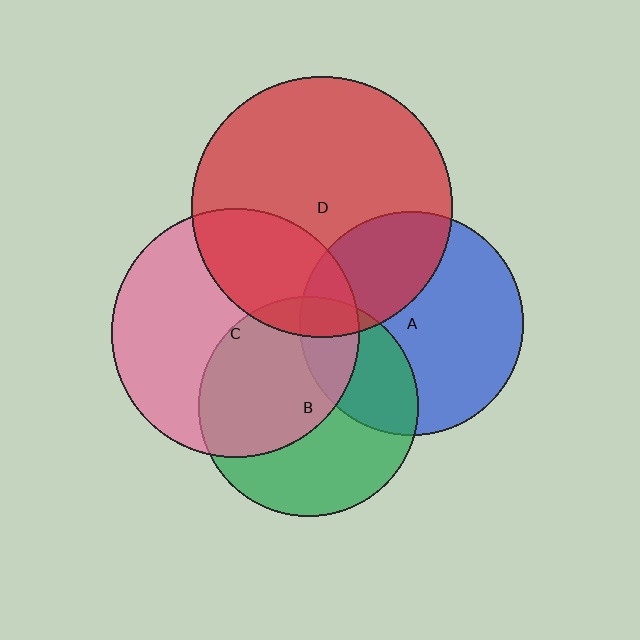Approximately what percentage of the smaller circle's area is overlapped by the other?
Approximately 30%.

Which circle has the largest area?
Circle D (red).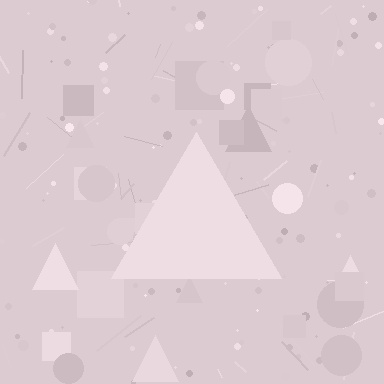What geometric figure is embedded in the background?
A triangle is embedded in the background.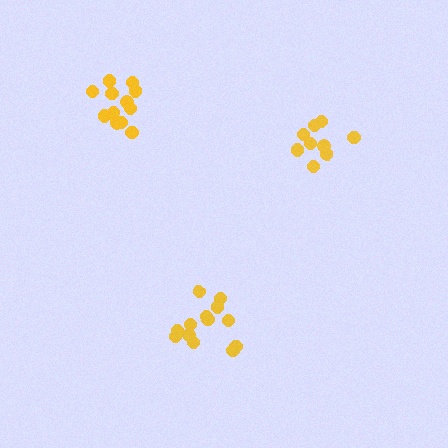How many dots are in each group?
Group 1: 10 dots, Group 2: 13 dots, Group 3: 13 dots (36 total).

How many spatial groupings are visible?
There are 3 spatial groupings.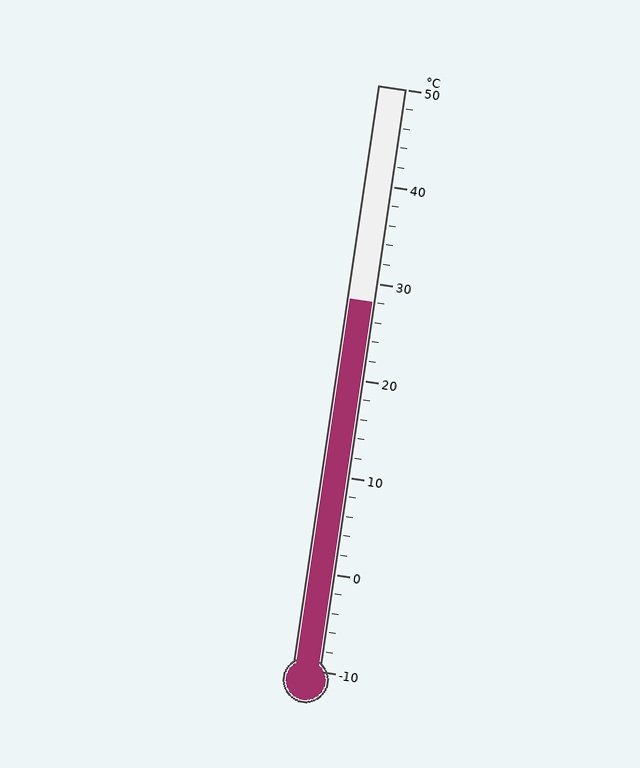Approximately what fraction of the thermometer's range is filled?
The thermometer is filled to approximately 65% of its range.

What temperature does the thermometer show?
The thermometer shows approximately 28°C.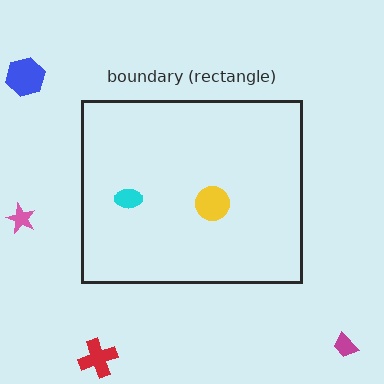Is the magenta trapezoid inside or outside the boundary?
Outside.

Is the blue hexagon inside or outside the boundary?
Outside.